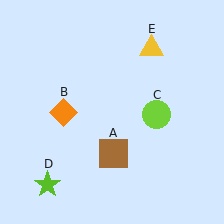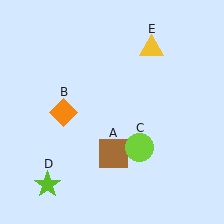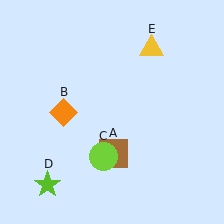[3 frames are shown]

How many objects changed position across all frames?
1 object changed position: lime circle (object C).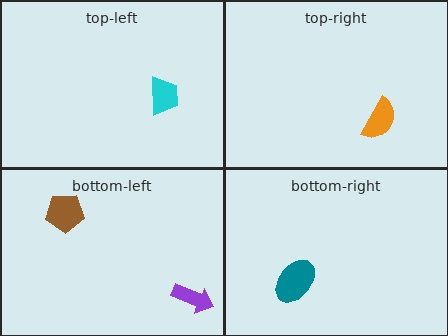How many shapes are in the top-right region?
1.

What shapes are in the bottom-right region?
The teal ellipse.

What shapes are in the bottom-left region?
The brown pentagon, the purple arrow.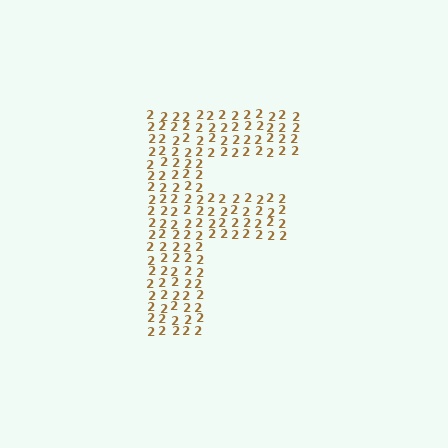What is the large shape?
The large shape is the letter F.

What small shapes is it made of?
It is made of small digit 2's.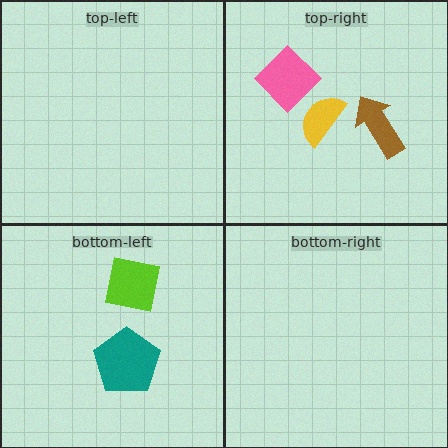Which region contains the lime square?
The bottom-left region.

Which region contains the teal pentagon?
The bottom-left region.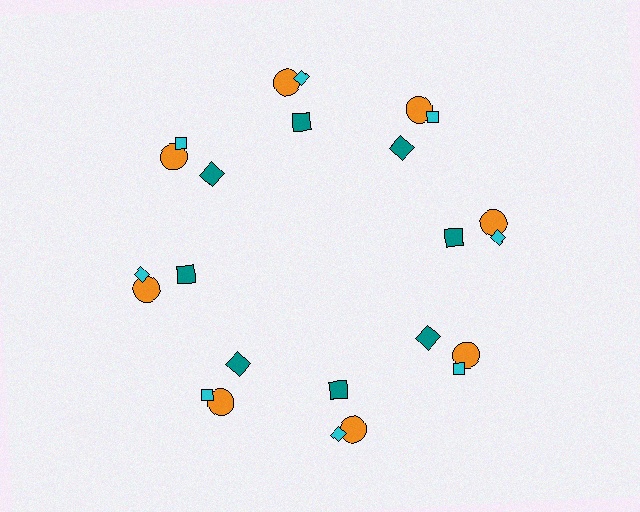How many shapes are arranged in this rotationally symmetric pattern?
There are 24 shapes, arranged in 8 groups of 3.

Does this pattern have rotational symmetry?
Yes, this pattern has 8-fold rotational symmetry. It looks the same after rotating 45 degrees around the center.